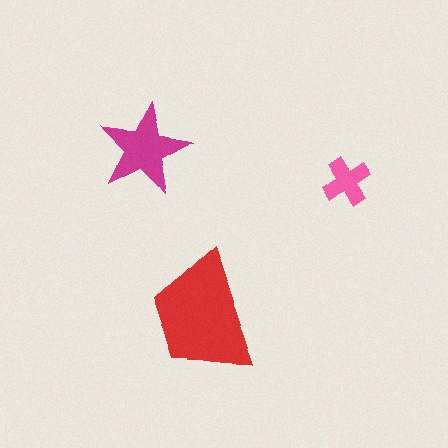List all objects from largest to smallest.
The red trapezoid, the magenta star, the pink cross.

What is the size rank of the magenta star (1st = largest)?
2nd.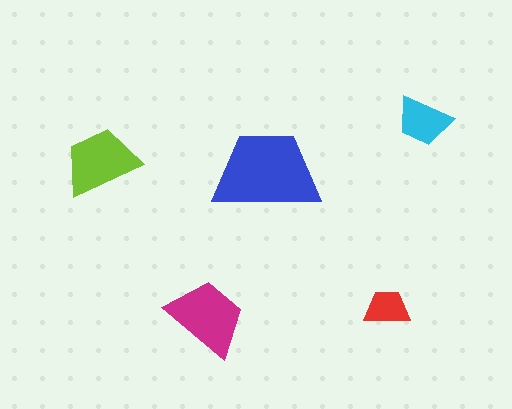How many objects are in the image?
There are 5 objects in the image.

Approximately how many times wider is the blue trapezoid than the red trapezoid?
About 2.5 times wider.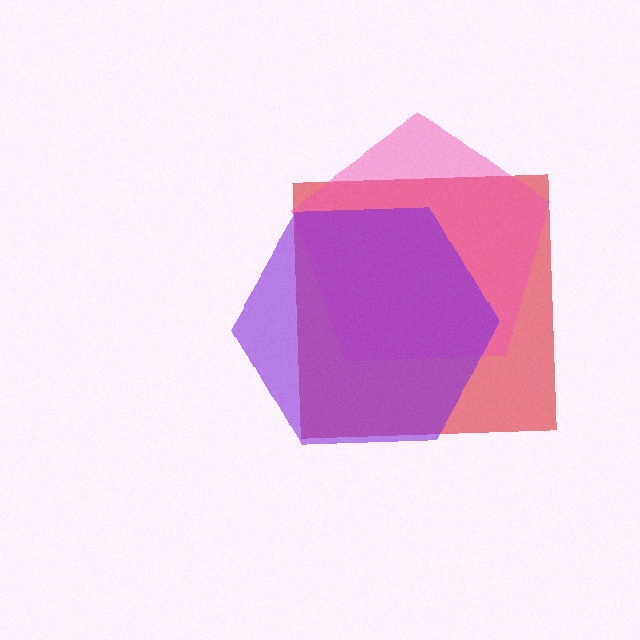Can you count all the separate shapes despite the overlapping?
Yes, there are 3 separate shapes.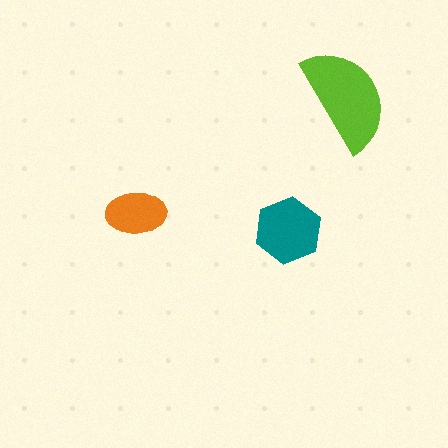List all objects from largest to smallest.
The lime semicircle, the teal hexagon, the orange ellipse.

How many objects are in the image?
There are 3 objects in the image.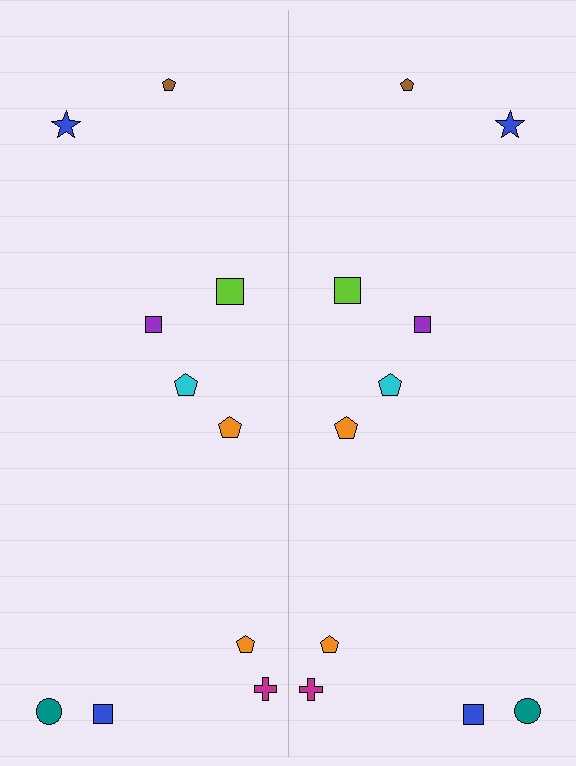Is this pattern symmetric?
Yes, this pattern has bilateral (reflection) symmetry.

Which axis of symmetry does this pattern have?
The pattern has a vertical axis of symmetry running through the center of the image.